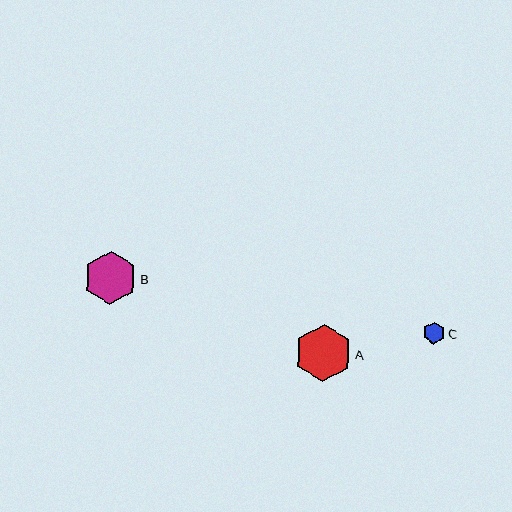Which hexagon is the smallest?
Hexagon C is the smallest with a size of approximately 22 pixels.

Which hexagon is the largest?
Hexagon A is the largest with a size of approximately 57 pixels.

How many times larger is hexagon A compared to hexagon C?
Hexagon A is approximately 2.6 times the size of hexagon C.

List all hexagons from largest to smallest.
From largest to smallest: A, B, C.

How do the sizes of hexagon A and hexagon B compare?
Hexagon A and hexagon B are approximately the same size.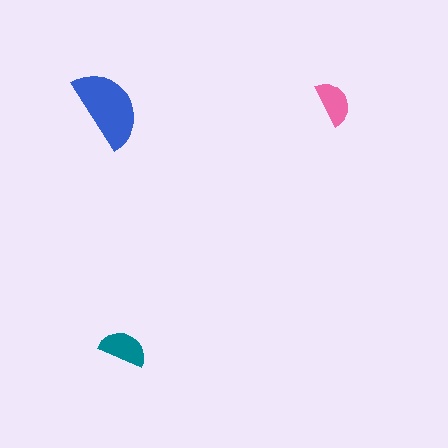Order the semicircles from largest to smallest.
the blue one, the teal one, the pink one.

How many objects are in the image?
There are 3 objects in the image.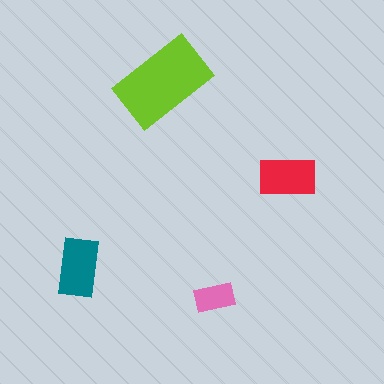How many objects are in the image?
There are 4 objects in the image.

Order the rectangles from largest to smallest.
the lime one, the teal one, the red one, the pink one.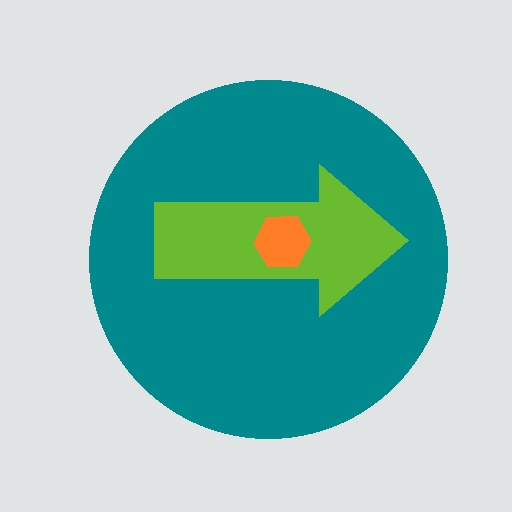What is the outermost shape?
The teal circle.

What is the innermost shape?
The orange hexagon.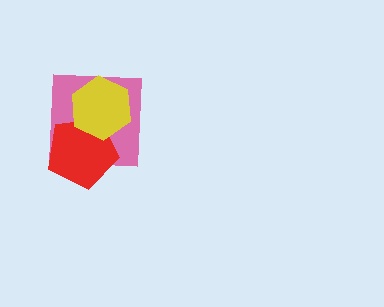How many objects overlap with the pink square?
2 objects overlap with the pink square.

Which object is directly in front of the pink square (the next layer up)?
The red pentagon is directly in front of the pink square.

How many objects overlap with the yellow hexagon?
2 objects overlap with the yellow hexagon.